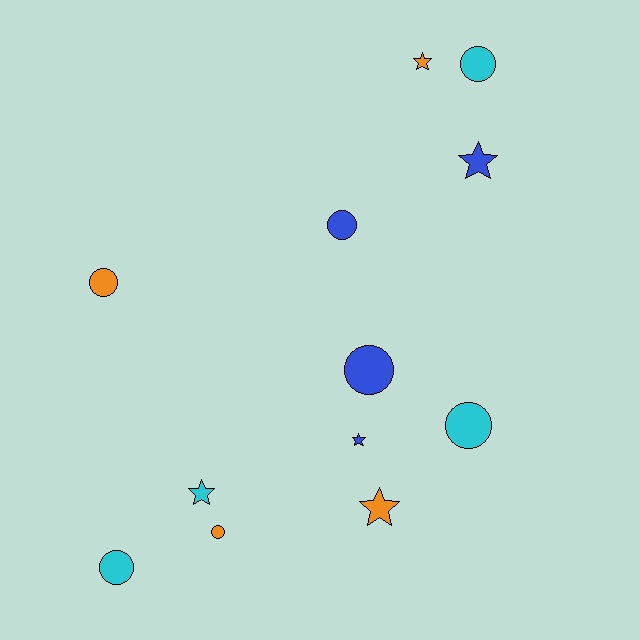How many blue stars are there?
There are 2 blue stars.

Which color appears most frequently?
Cyan, with 4 objects.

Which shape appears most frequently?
Circle, with 7 objects.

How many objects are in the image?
There are 12 objects.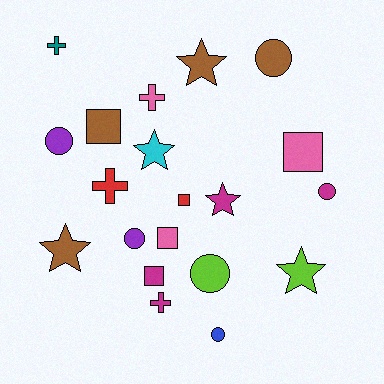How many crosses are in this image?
There are 4 crosses.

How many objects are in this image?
There are 20 objects.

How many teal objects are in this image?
There is 1 teal object.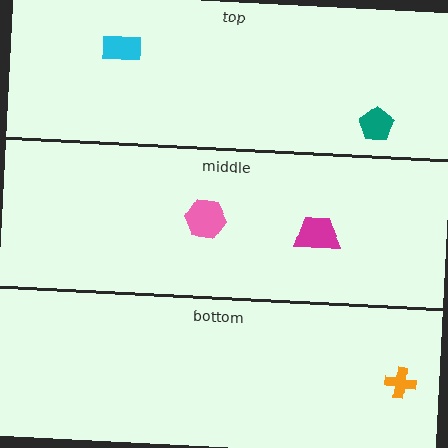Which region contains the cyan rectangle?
The top region.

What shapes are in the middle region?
The magenta trapezoid, the pink hexagon.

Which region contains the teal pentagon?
The top region.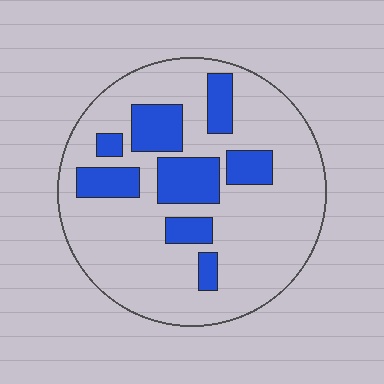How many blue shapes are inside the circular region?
8.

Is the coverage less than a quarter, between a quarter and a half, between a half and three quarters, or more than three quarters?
Less than a quarter.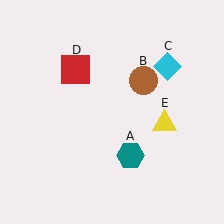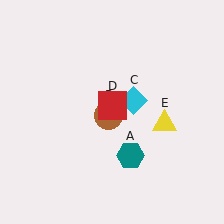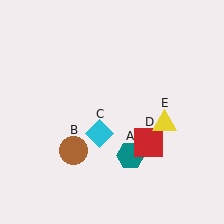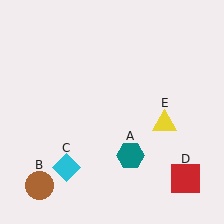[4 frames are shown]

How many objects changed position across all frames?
3 objects changed position: brown circle (object B), cyan diamond (object C), red square (object D).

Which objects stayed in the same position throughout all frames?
Teal hexagon (object A) and yellow triangle (object E) remained stationary.